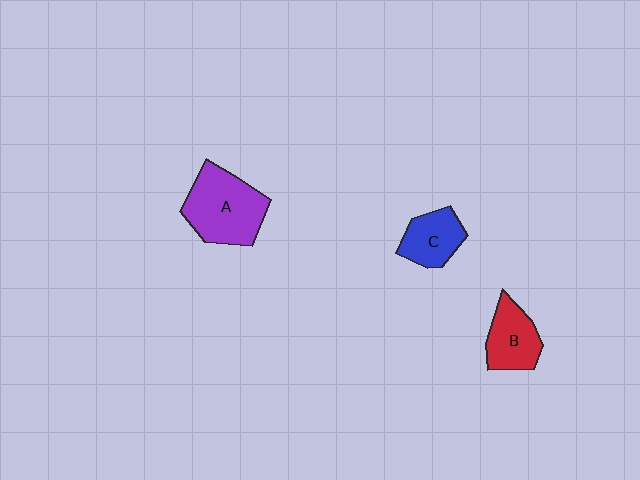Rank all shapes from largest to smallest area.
From largest to smallest: A (purple), B (red), C (blue).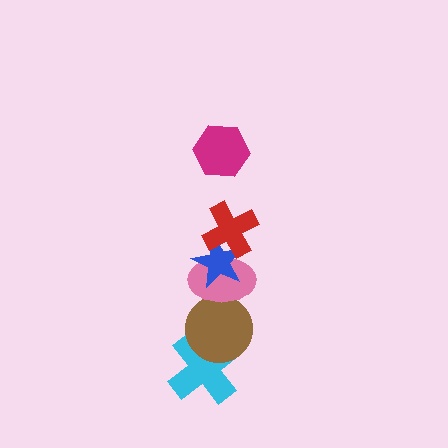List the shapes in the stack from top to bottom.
From top to bottom: the magenta hexagon, the red cross, the blue star, the pink ellipse, the brown circle, the cyan cross.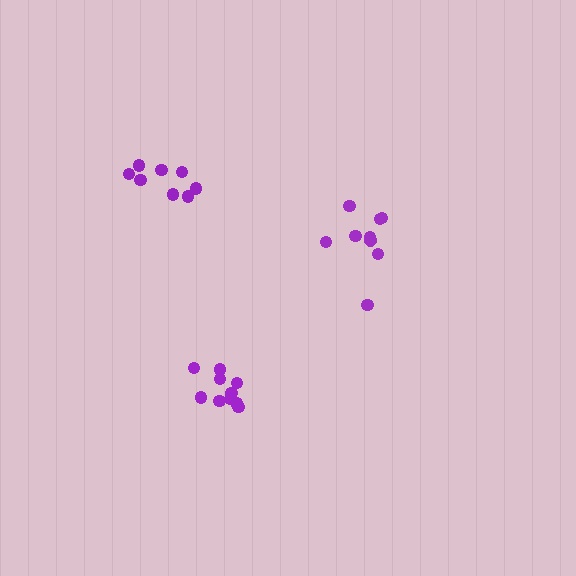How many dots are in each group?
Group 1: 8 dots, Group 2: 10 dots, Group 3: 9 dots (27 total).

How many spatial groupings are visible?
There are 3 spatial groupings.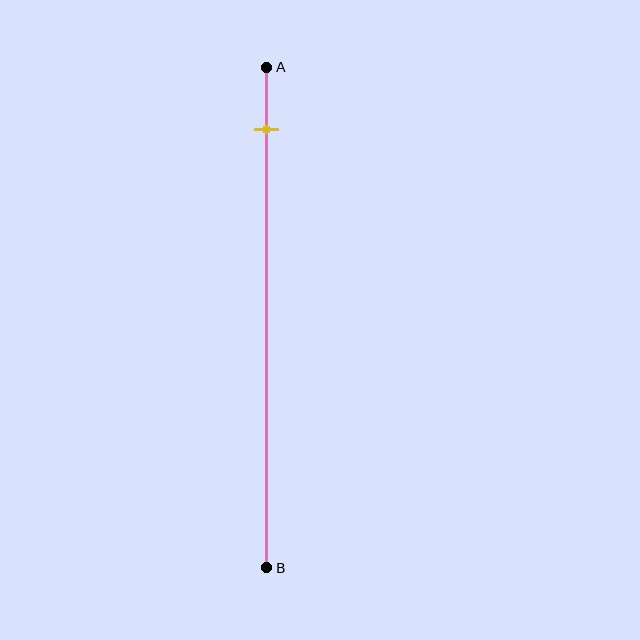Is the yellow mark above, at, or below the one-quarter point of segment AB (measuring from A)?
The yellow mark is above the one-quarter point of segment AB.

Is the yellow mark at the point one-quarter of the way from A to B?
No, the mark is at about 10% from A, not at the 25% one-quarter point.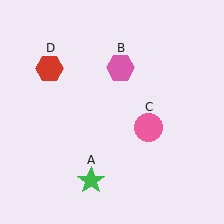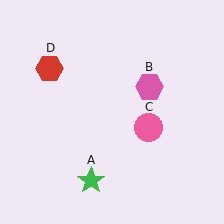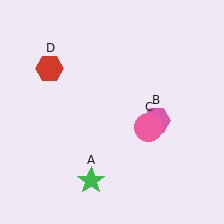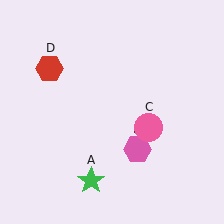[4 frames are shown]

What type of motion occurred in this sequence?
The pink hexagon (object B) rotated clockwise around the center of the scene.